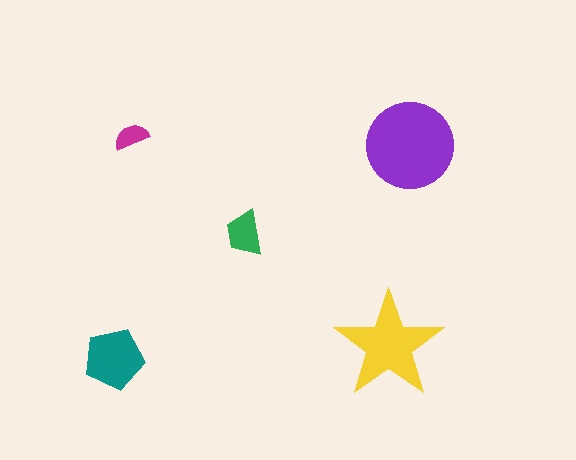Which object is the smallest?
The magenta semicircle.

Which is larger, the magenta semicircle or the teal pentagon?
The teal pentagon.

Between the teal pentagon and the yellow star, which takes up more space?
The yellow star.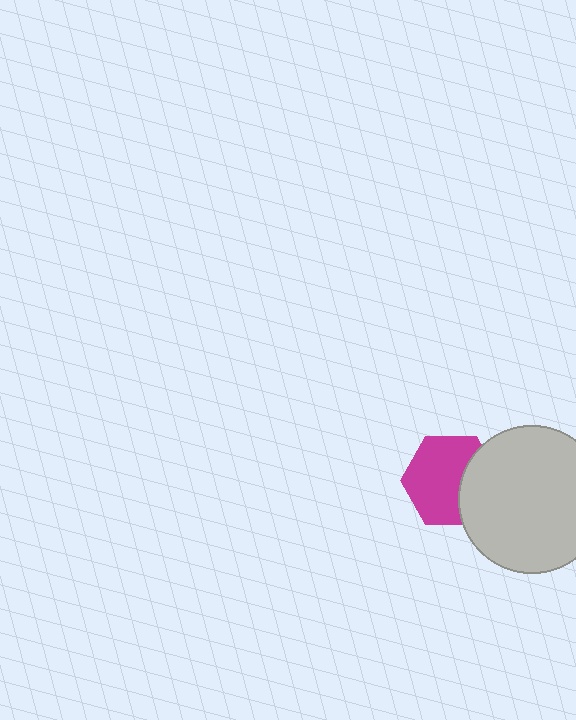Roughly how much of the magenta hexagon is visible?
Most of it is visible (roughly 68%).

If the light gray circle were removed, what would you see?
You would see the complete magenta hexagon.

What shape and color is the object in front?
The object in front is a light gray circle.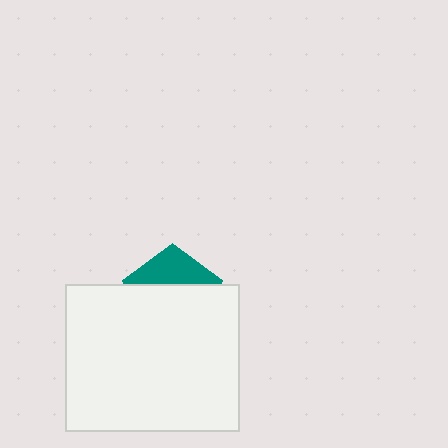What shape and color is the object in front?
The object in front is a white rectangle.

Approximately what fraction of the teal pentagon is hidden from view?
Roughly 68% of the teal pentagon is hidden behind the white rectangle.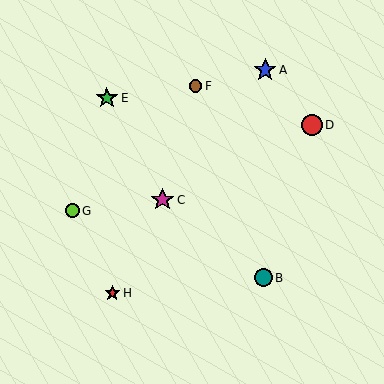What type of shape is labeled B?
Shape B is a teal circle.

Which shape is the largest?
The magenta star (labeled C) is the largest.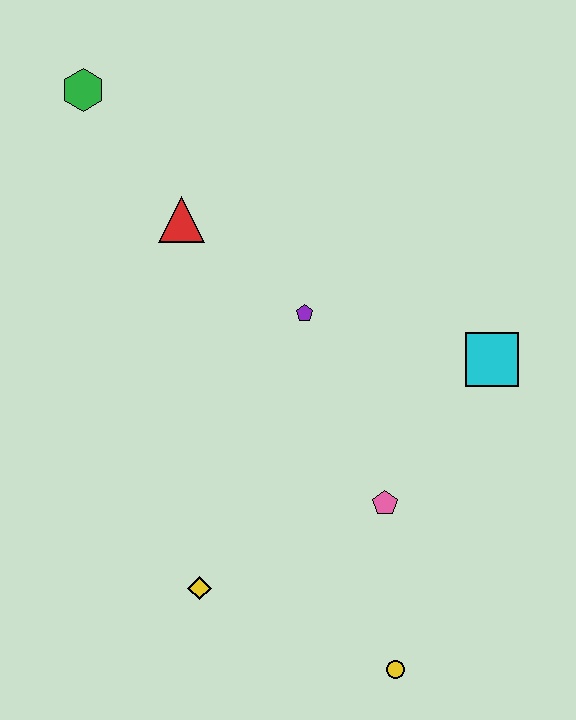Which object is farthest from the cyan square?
The green hexagon is farthest from the cyan square.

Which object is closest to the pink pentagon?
The yellow circle is closest to the pink pentagon.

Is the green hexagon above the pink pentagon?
Yes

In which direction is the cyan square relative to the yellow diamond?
The cyan square is to the right of the yellow diamond.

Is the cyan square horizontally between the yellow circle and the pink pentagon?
No